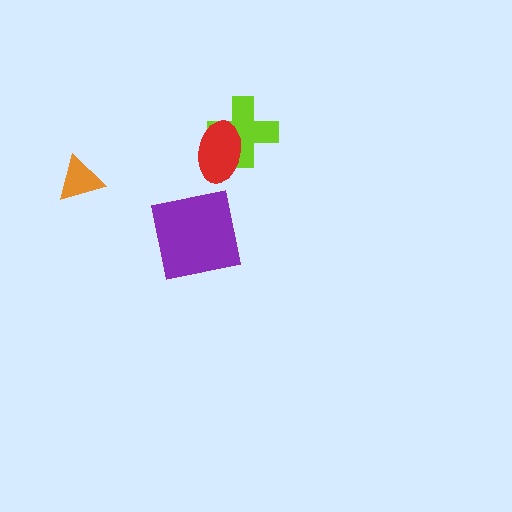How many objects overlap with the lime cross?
1 object overlaps with the lime cross.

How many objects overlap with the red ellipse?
1 object overlaps with the red ellipse.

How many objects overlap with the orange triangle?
0 objects overlap with the orange triangle.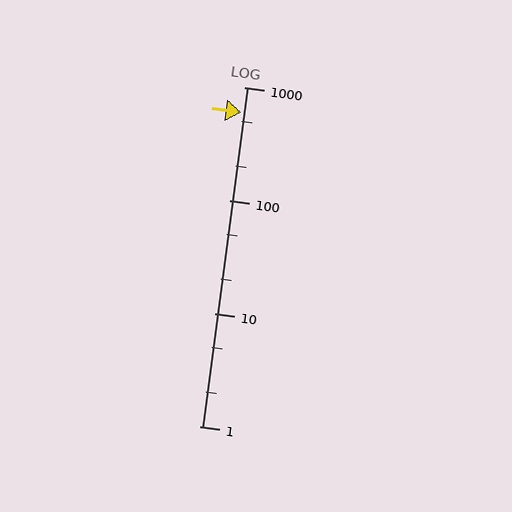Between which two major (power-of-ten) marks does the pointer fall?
The pointer is between 100 and 1000.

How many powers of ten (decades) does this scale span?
The scale spans 3 decades, from 1 to 1000.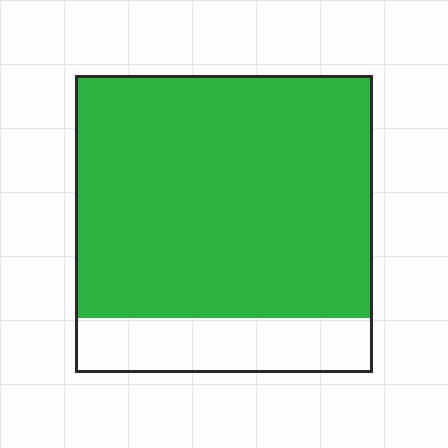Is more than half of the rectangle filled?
Yes.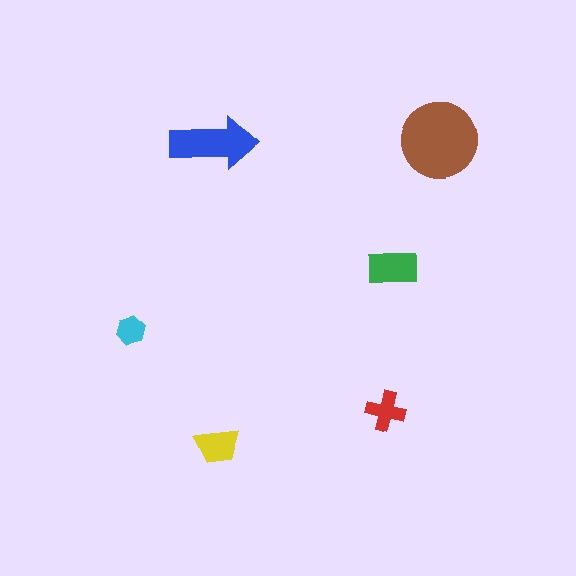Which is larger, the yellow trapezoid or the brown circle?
The brown circle.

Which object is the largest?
The brown circle.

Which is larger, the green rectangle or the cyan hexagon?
The green rectangle.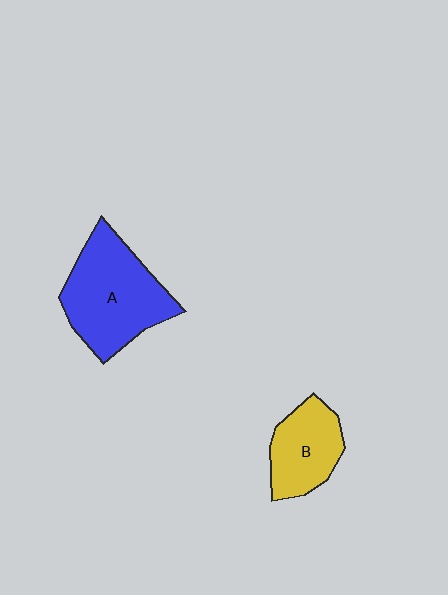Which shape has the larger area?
Shape A (blue).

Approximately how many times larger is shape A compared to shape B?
Approximately 1.7 times.